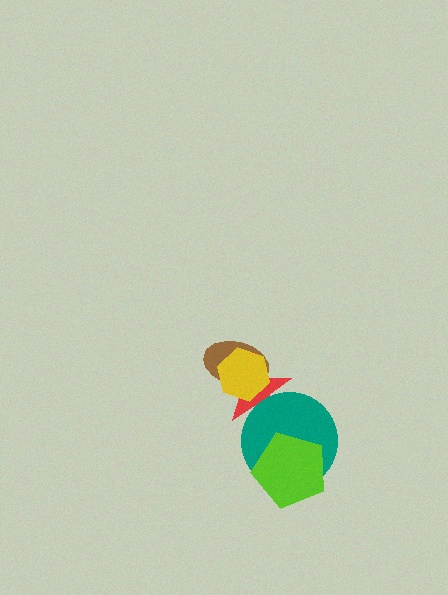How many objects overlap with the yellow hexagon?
2 objects overlap with the yellow hexagon.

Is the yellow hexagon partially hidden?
No, no other shape covers it.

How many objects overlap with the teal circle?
2 objects overlap with the teal circle.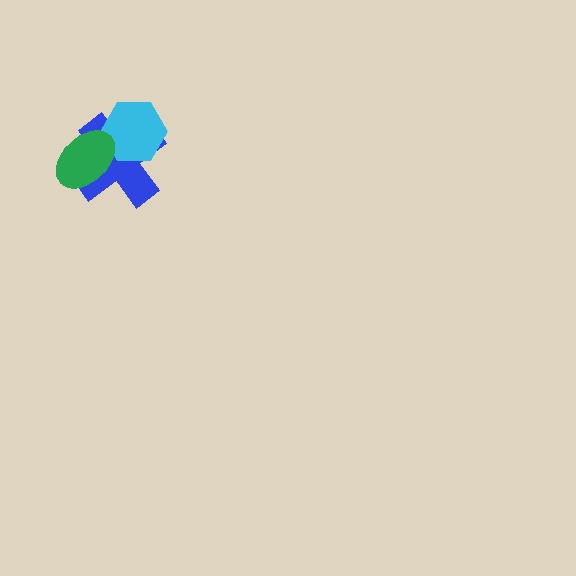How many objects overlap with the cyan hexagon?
2 objects overlap with the cyan hexagon.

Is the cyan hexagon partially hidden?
Yes, it is partially covered by another shape.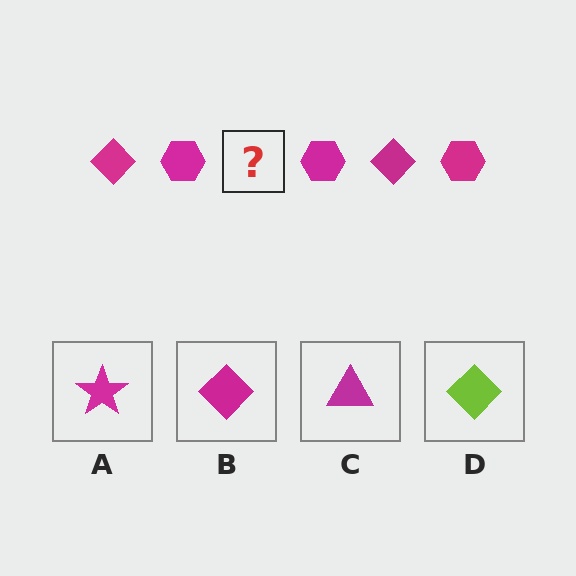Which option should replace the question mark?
Option B.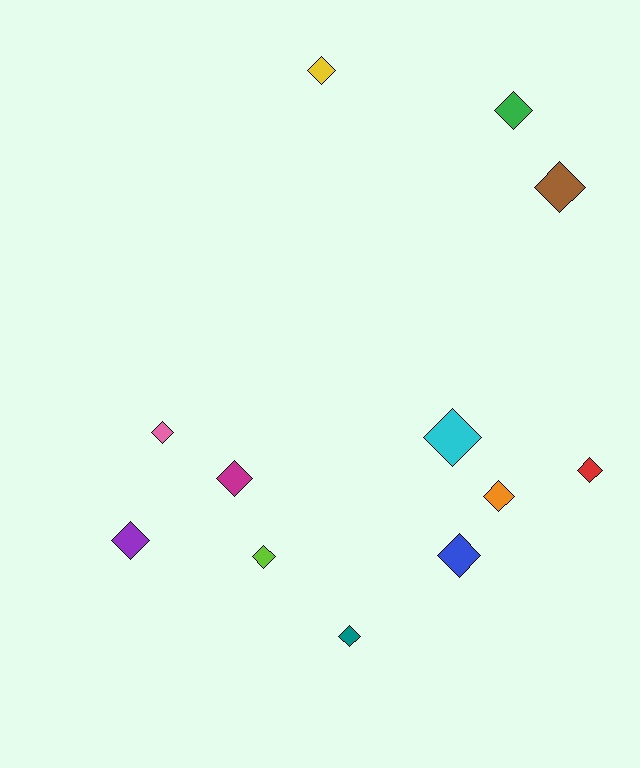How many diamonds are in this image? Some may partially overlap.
There are 12 diamonds.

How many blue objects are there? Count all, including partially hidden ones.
There is 1 blue object.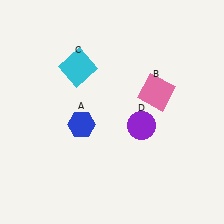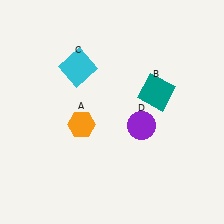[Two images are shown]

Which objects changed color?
A changed from blue to orange. B changed from pink to teal.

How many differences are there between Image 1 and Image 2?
There are 2 differences between the two images.